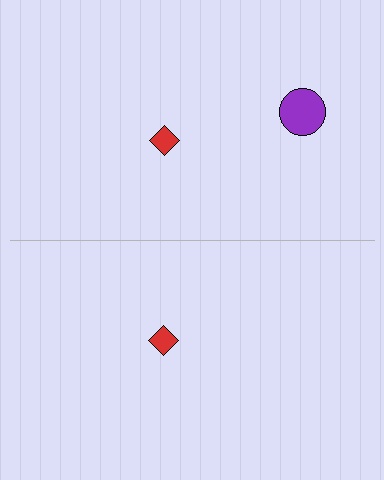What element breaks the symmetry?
A purple circle is missing from the bottom side.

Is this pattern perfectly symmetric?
No, the pattern is not perfectly symmetric. A purple circle is missing from the bottom side.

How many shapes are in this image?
There are 3 shapes in this image.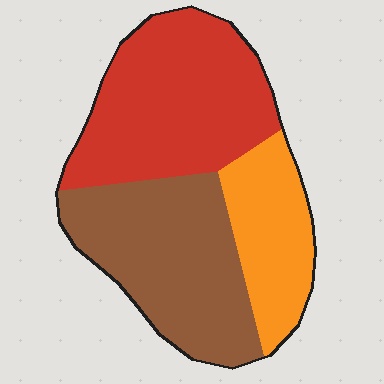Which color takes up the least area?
Orange, at roughly 20%.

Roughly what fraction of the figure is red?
Red takes up about two fifths (2/5) of the figure.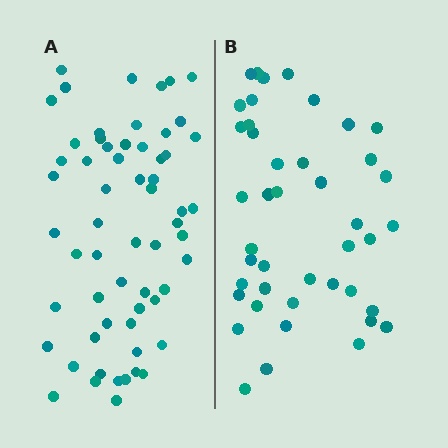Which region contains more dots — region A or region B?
Region A (the left region) has more dots.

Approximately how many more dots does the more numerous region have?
Region A has approximately 15 more dots than region B.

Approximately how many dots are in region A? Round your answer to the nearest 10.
About 60 dots.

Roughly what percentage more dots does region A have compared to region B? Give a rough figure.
About 40% more.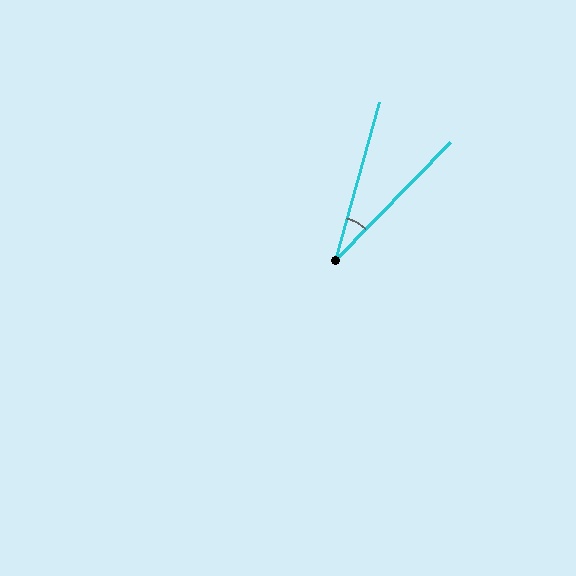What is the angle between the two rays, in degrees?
Approximately 29 degrees.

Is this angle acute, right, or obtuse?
It is acute.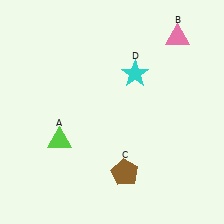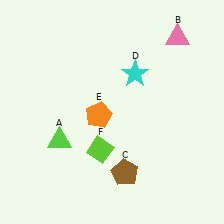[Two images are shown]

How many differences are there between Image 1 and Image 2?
There are 2 differences between the two images.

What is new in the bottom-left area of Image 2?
An orange pentagon (E) was added in the bottom-left area of Image 2.